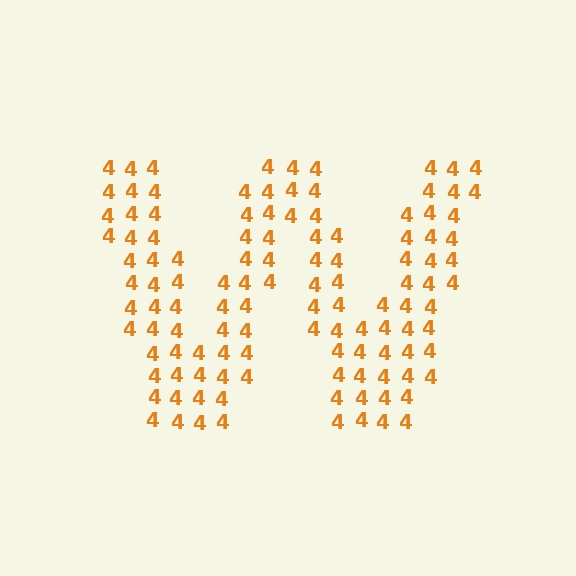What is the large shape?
The large shape is the letter W.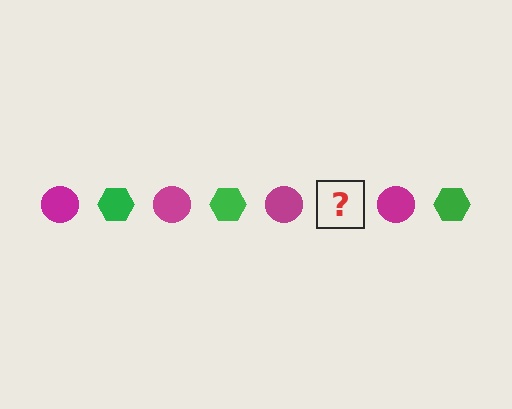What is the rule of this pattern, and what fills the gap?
The rule is that the pattern alternates between magenta circle and green hexagon. The gap should be filled with a green hexagon.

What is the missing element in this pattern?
The missing element is a green hexagon.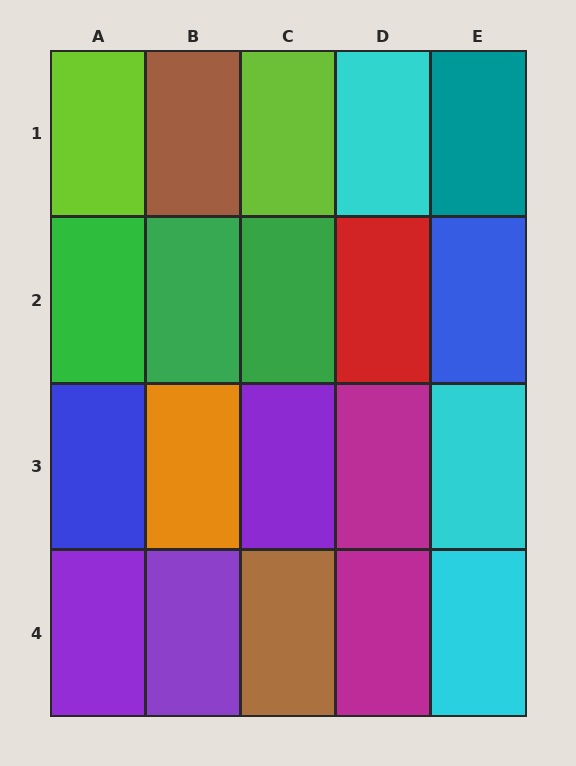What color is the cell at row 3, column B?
Orange.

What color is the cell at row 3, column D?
Magenta.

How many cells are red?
1 cell is red.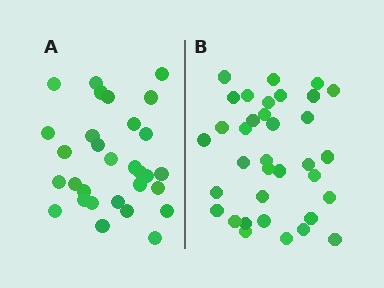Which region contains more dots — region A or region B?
Region B (the right region) has more dots.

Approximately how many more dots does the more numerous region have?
Region B has about 5 more dots than region A.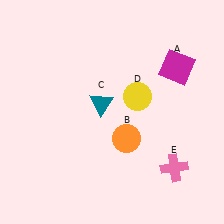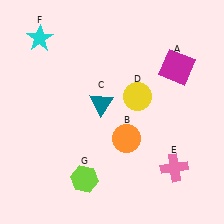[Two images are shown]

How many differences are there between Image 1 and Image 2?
There are 2 differences between the two images.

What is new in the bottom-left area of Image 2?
A lime hexagon (G) was added in the bottom-left area of Image 2.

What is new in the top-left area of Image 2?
A cyan star (F) was added in the top-left area of Image 2.